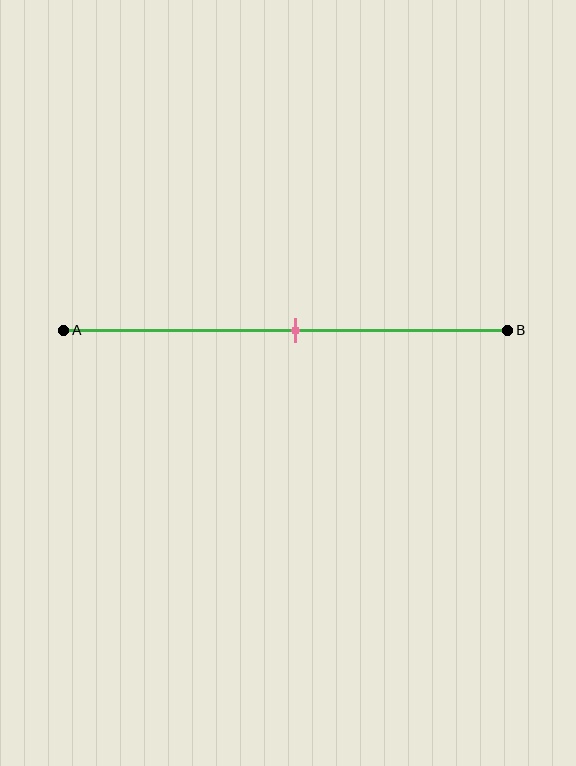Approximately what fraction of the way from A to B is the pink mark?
The pink mark is approximately 50% of the way from A to B.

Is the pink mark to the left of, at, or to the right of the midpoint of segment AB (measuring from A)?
The pink mark is approximately at the midpoint of segment AB.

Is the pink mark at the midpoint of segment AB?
Yes, the mark is approximately at the midpoint.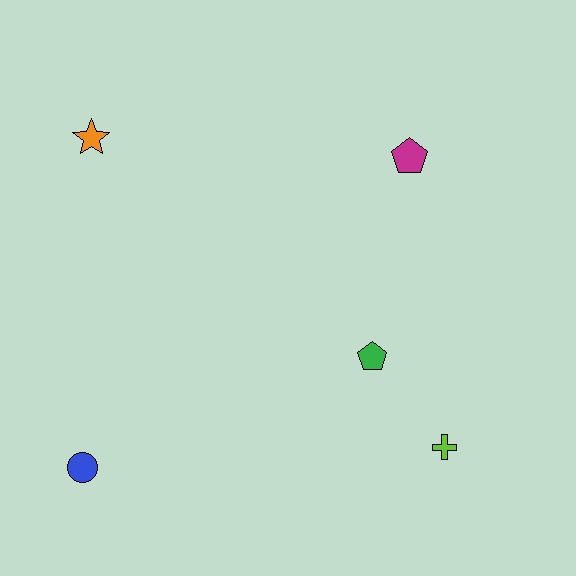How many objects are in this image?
There are 5 objects.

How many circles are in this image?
There is 1 circle.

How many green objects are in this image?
There is 1 green object.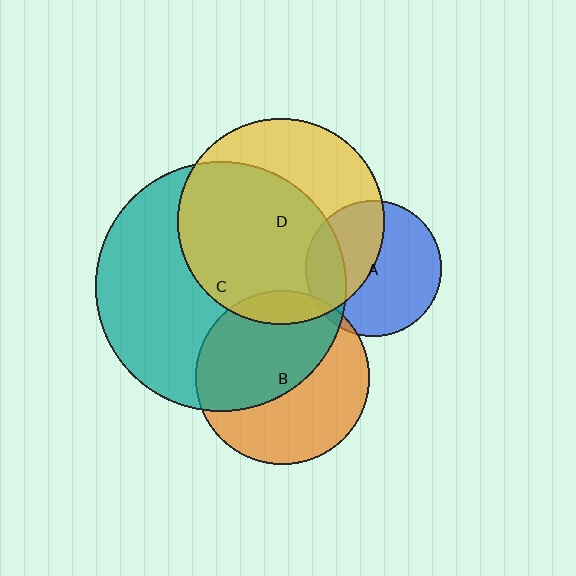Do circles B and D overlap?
Yes.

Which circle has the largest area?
Circle C (teal).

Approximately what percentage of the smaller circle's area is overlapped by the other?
Approximately 10%.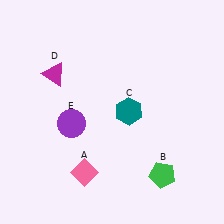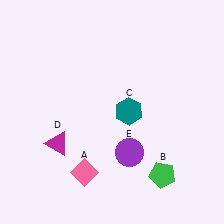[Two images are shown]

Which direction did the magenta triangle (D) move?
The magenta triangle (D) moved down.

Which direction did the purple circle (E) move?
The purple circle (E) moved right.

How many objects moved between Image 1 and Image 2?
2 objects moved between the two images.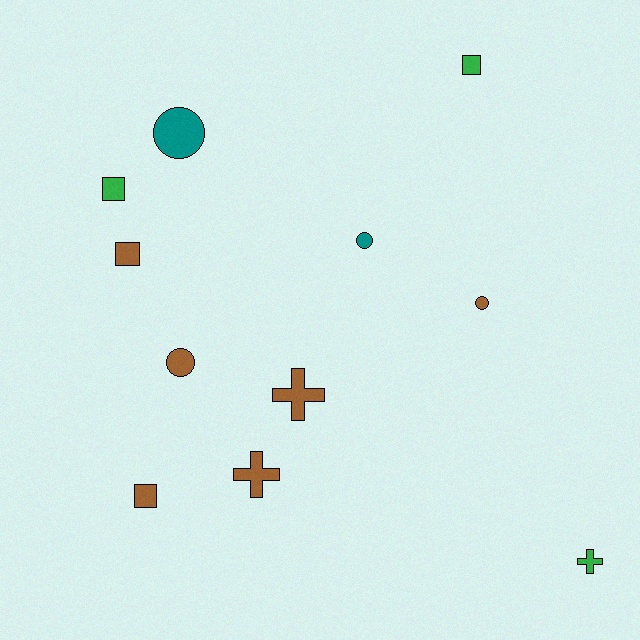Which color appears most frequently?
Brown, with 6 objects.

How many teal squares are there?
There are no teal squares.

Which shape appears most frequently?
Square, with 4 objects.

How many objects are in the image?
There are 11 objects.